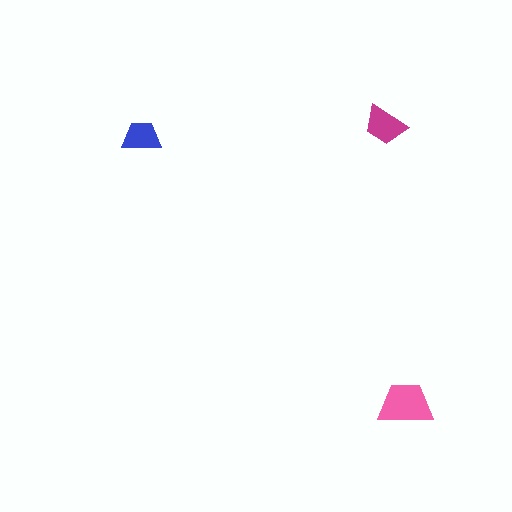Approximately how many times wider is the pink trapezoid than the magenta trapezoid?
About 1.5 times wider.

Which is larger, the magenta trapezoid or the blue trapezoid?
The magenta one.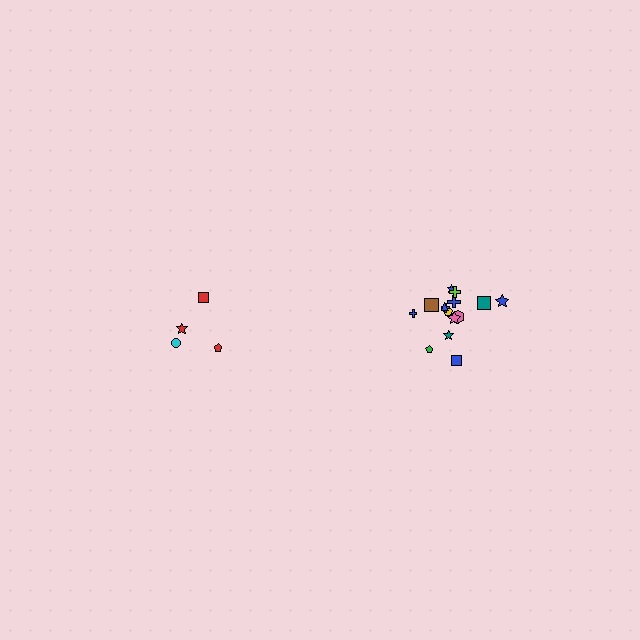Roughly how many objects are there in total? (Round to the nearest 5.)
Roughly 20 objects in total.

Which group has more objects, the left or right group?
The right group.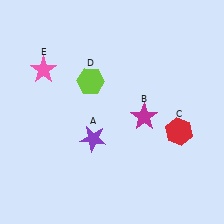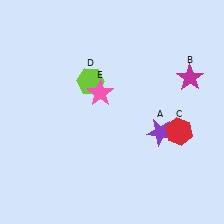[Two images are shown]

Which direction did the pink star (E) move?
The pink star (E) moved right.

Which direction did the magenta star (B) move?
The magenta star (B) moved right.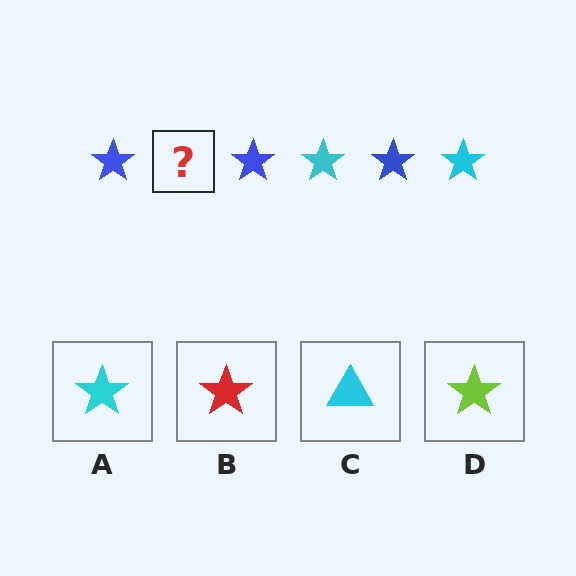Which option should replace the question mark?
Option A.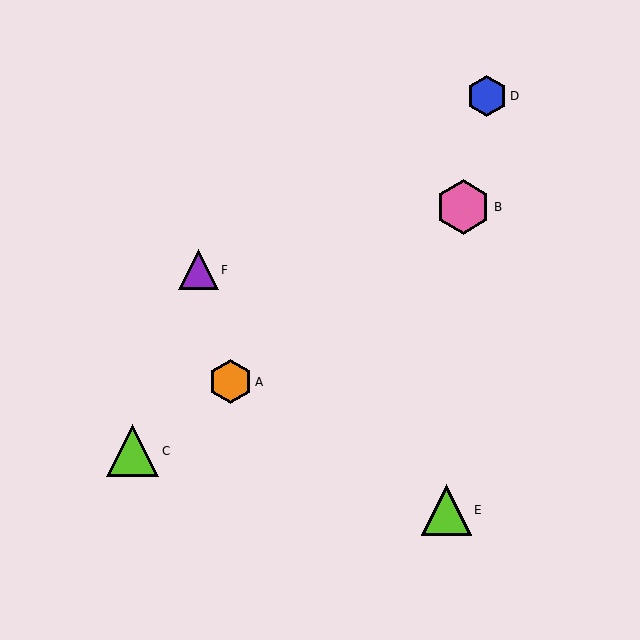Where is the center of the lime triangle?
The center of the lime triangle is at (133, 451).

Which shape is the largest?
The pink hexagon (labeled B) is the largest.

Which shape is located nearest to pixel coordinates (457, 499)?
The lime triangle (labeled E) at (446, 510) is nearest to that location.